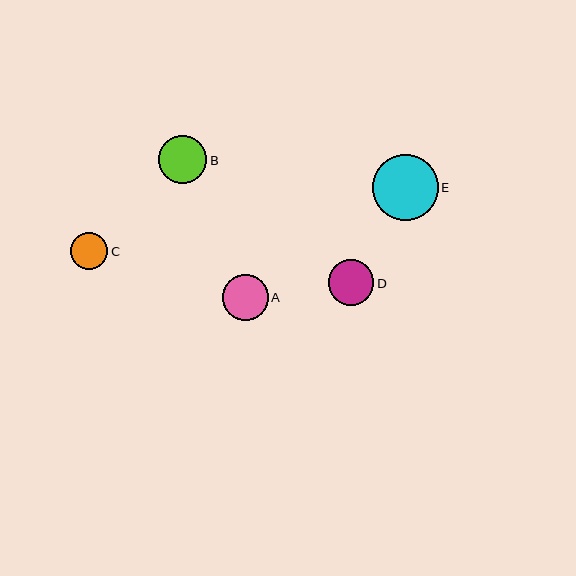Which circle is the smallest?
Circle C is the smallest with a size of approximately 37 pixels.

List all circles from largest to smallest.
From largest to smallest: E, B, A, D, C.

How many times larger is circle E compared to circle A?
Circle E is approximately 1.4 times the size of circle A.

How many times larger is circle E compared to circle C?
Circle E is approximately 1.8 times the size of circle C.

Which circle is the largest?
Circle E is the largest with a size of approximately 66 pixels.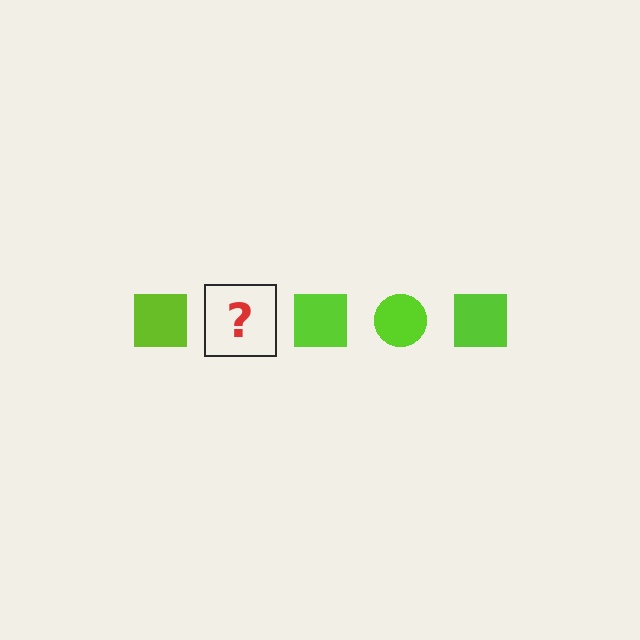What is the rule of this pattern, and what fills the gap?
The rule is that the pattern cycles through square, circle shapes in lime. The gap should be filled with a lime circle.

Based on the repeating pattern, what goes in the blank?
The blank should be a lime circle.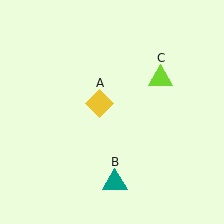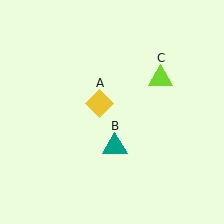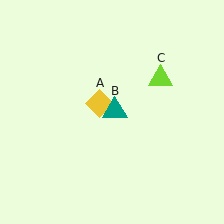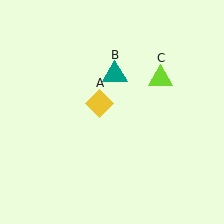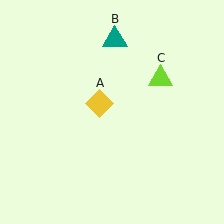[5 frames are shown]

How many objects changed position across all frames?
1 object changed position: teal triangle (object B).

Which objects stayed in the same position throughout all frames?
Yellow diamond (object A) and lime triangle (object C) remained stationary.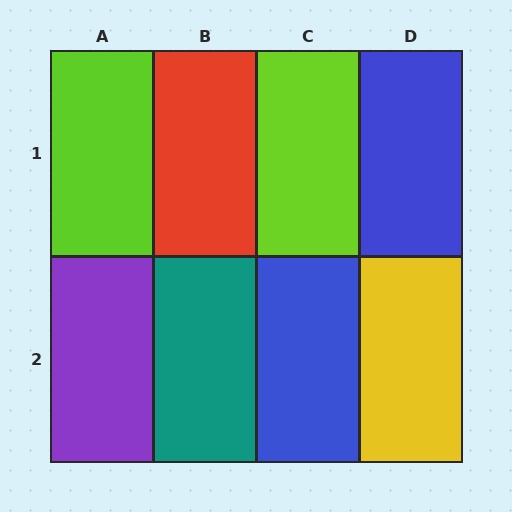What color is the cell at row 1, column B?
Red.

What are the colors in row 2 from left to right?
Purple, teal, blue, yellow.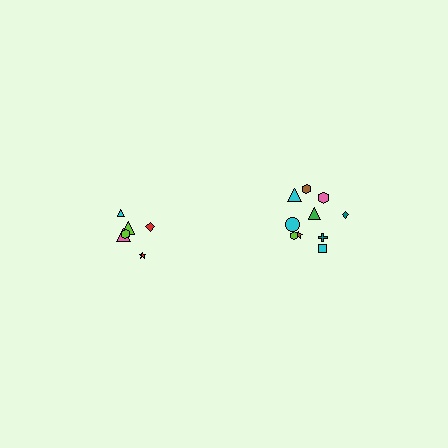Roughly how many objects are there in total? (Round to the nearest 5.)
Roughly 15 objects in total.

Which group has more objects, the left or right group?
The right group.